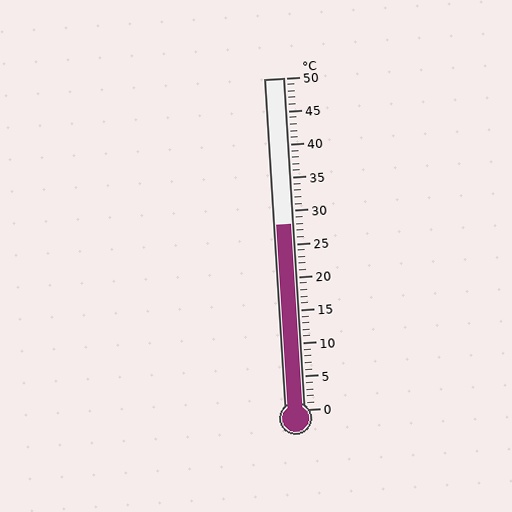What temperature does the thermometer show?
The thermometer shows approximately 28°C.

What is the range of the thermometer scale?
The thermometer scale ranges from 0°C to 50°C.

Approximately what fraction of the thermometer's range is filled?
The thermometer is filled to approximately 55% of its range.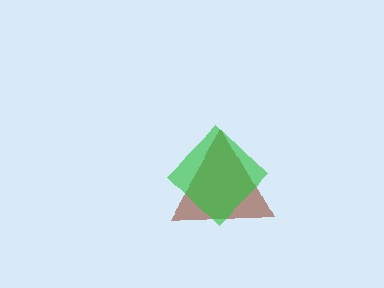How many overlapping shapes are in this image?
There are 2 overlapping shapes in the image.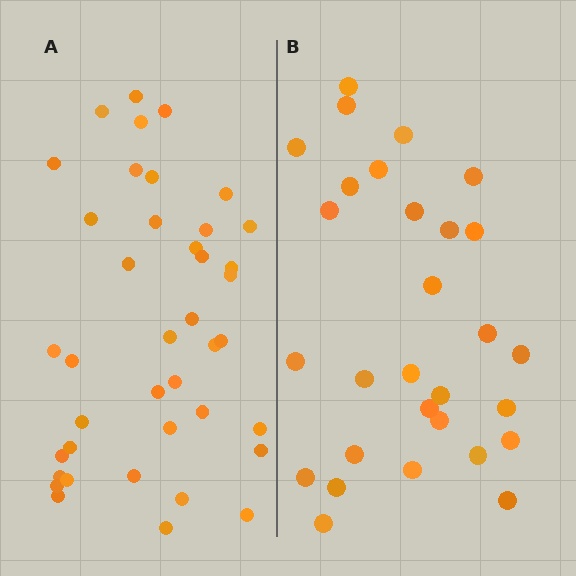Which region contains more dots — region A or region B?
Region A (the left region) has more dots.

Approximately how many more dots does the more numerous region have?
Region A has roughly 12 or so more dots than region B.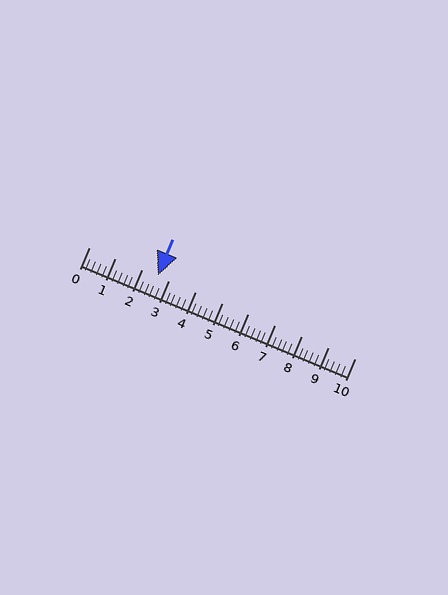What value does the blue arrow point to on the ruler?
The blue arrow points to approximately 2.6.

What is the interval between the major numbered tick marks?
The major tick marks are spaced 1 units apart.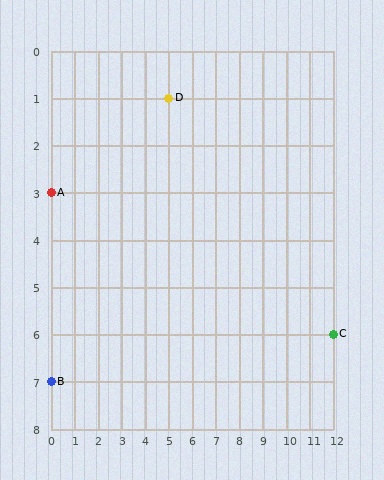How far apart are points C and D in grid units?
Points C and D are 7 columns and 5 rows apart (about 8.6 grid units diagonally).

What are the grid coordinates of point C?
Point C is at grid coordinates (12, 6).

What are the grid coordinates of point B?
Point B is at grid coordinates (0, 7).